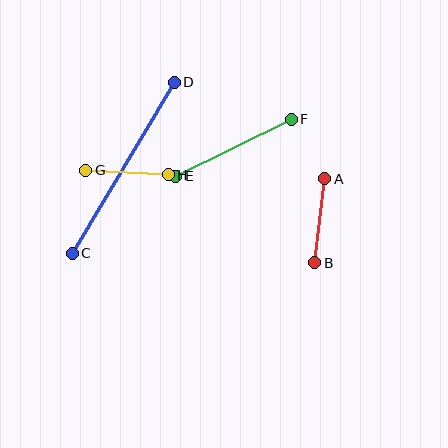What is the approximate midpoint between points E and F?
The midpoint is at approximately (233, 148) pixels.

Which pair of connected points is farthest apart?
Points C and D are farthest apart.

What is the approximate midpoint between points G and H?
The midpoint is at approximately (127, 173) pixels.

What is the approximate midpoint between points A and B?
The midpoint is at approximately (320, 221) pixels.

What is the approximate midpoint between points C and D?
The midpoint is at approximately (123, 168) pixels.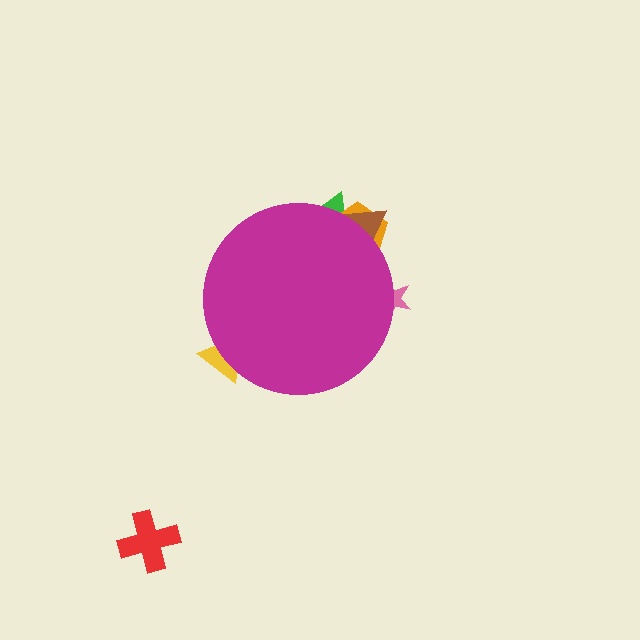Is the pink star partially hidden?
Yes, the pink star is partially hidden behind the magenta circle.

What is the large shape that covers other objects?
A magenta circle.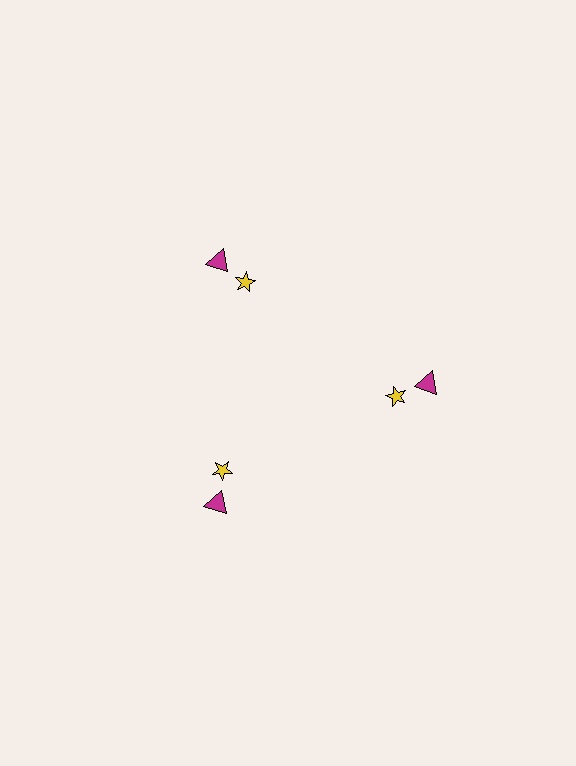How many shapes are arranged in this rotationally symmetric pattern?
There are 6 shapes, arranged in 3 groups of 2.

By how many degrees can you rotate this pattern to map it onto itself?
The pattern maps onto itself every 120 degrees of rotation.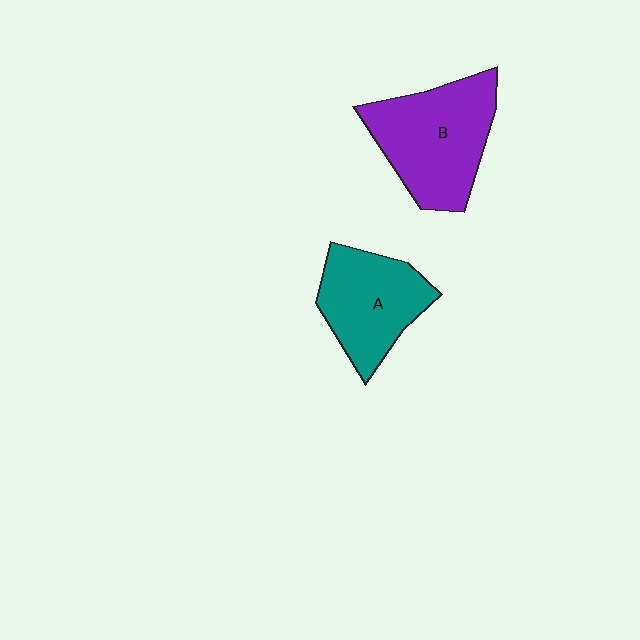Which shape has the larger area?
Shape B (purple).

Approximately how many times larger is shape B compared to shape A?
Approximately 1.3 times.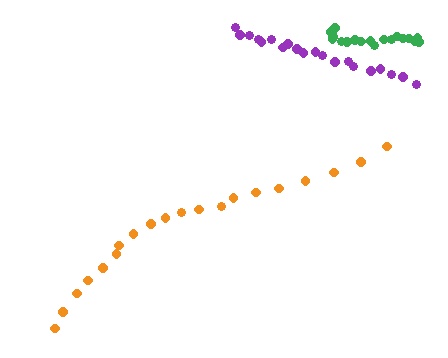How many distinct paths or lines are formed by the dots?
There are 3 distinct paths.